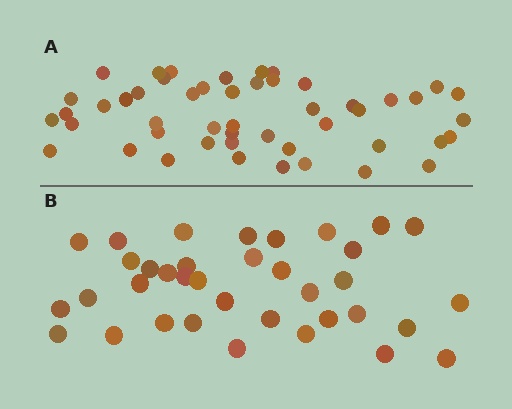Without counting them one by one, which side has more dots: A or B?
Region A (the top region) has more dots.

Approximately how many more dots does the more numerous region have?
Region A has approximately 15 more dots than region B.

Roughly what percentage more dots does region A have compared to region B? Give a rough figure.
About 35% more.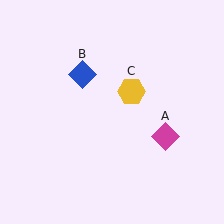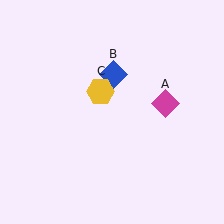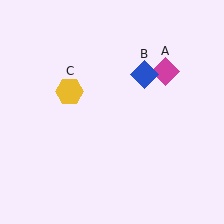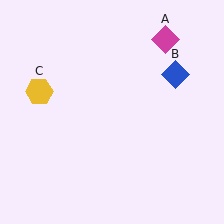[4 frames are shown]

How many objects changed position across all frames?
3 objects changed position: magenta diamond (object A), blue diamond (object B), yellow hexagon (object C).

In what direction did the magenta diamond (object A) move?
The magenta diamond (object A) moved up.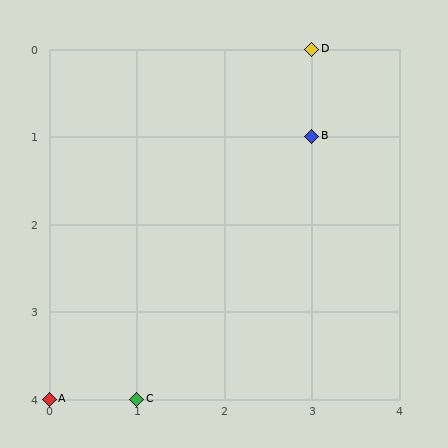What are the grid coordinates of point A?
Point A is at grid coordinates (0, 4).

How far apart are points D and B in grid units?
Points D and B are 1 row apart.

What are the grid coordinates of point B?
Point B is at grid coordinates (3, 1).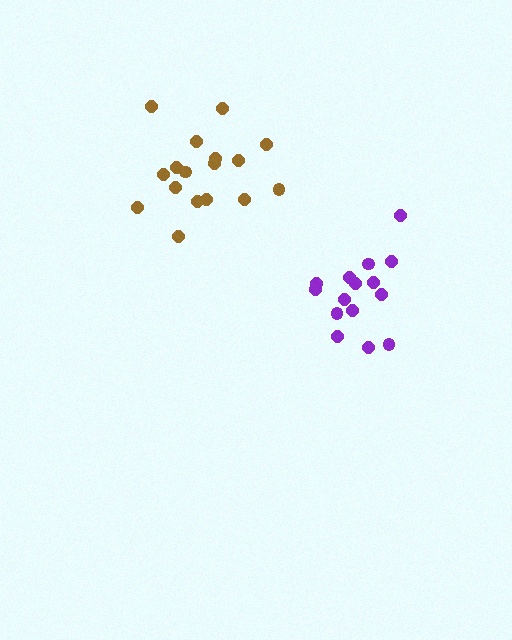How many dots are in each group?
Group 1: 17 dots, Group 2: 15 dots (32 total).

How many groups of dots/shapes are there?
There are 2 groups.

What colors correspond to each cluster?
The clusters are colored: brown, purple.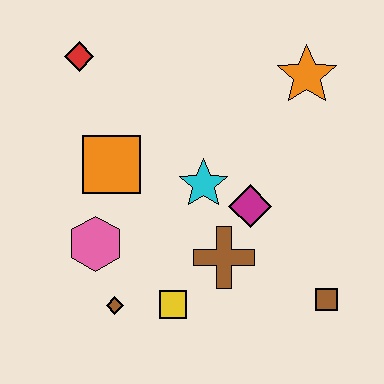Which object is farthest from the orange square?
The brown square is farthest from the orange square.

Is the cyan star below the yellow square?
No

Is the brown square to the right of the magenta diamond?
Yes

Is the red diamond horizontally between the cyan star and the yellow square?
No